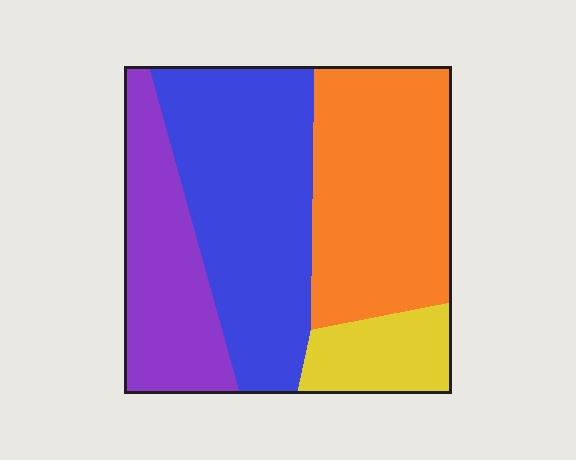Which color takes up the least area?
Yellow, at roughly 10%.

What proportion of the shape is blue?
Blue takes up between a third and a half of the shape.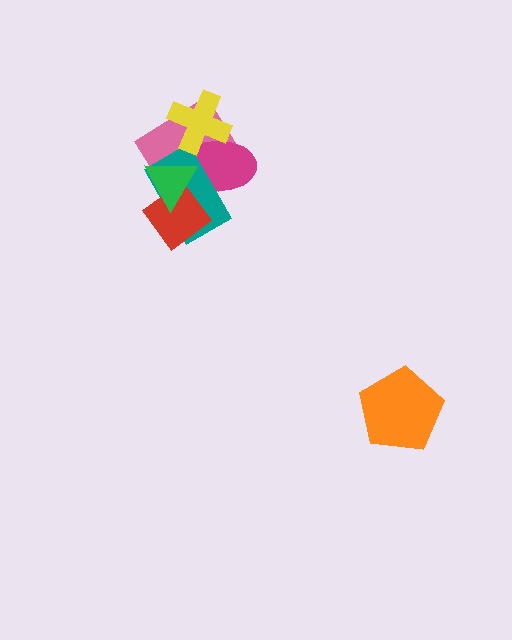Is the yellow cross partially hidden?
No, no other shape covers it.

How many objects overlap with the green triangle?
4 objects overlap with the green triangle.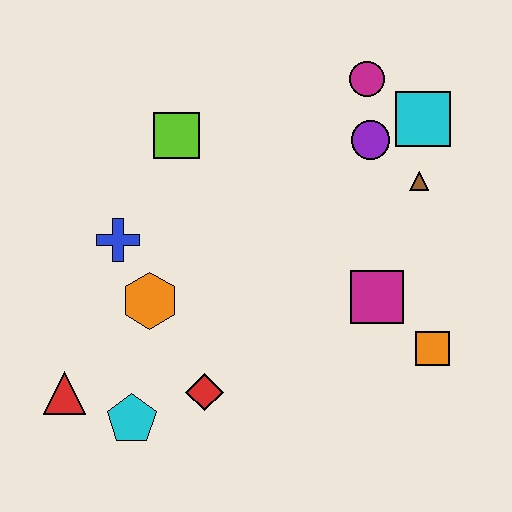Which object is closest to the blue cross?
The orange hexagon is closest to the blue cross.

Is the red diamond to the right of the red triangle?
Yes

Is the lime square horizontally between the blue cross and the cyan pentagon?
No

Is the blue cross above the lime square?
No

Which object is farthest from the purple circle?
The red triangle is farthest from the purple circle.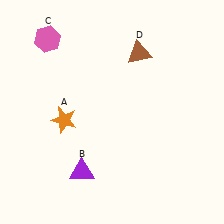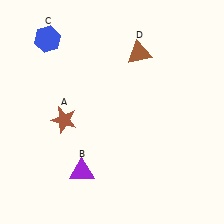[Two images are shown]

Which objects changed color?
A changed from orange to brown. C changed from pink to blue.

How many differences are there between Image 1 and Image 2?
There are 2 differences between the two images.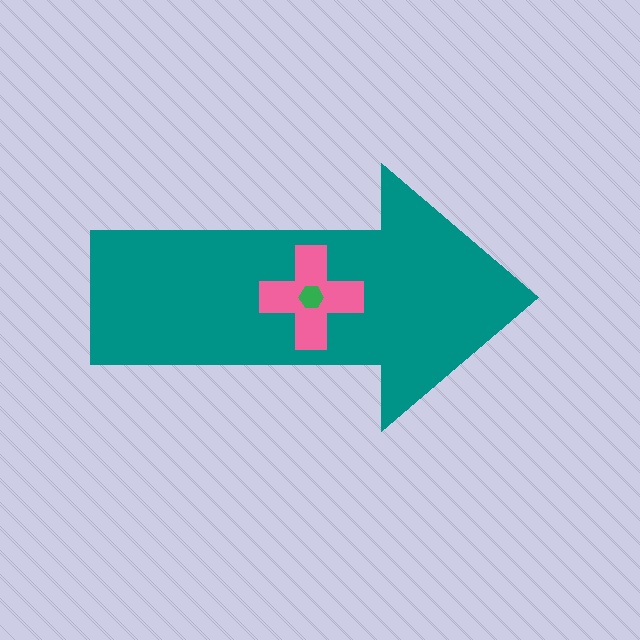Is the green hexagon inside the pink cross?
Yes.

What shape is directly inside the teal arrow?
The pink cross.